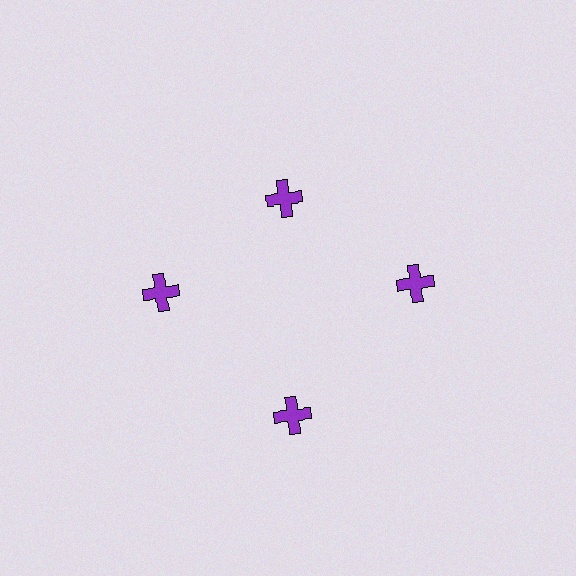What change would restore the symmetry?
The symmetry would be restored by moving it outward, back onto the ring so that all 4 crosses sit at equal angles and equal distance from the center.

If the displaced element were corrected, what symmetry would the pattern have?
It would have 4-fold rotational symmetry — the pattern would map onto itself every 90 degrees.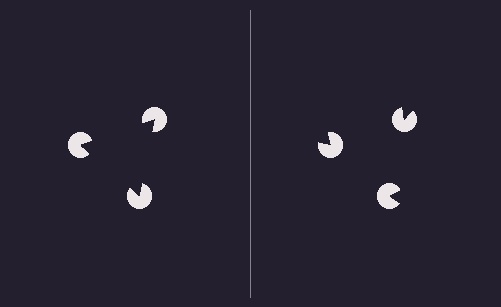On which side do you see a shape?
An illusory triangle appears on the left side. On the right side the wedge cuts are rotated, so no coherent shape forms.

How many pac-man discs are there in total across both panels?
6 — 3 on each side.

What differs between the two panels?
The pac-man discs are positioned identically on both sides; only the wedge orientations differ. On the left they align to a triangle; on the right they are misaligned.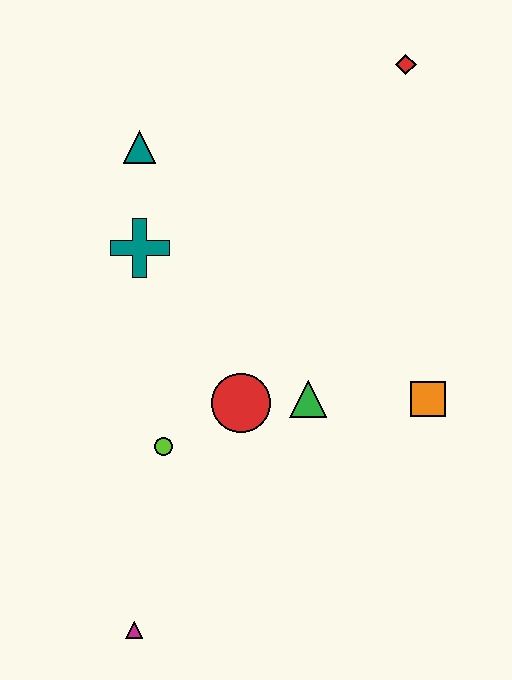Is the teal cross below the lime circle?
No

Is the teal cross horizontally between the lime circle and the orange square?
No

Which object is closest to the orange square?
The green triangle is closest to the orange square.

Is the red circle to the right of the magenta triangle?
Yes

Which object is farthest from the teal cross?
The magenta triangle is farthest from the teal cross.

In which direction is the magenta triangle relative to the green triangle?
The magenta triangle is below the green triangle.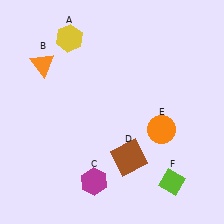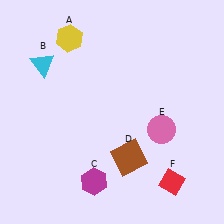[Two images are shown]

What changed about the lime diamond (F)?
In Image 1, F is lime. In Image 2, it changed to red.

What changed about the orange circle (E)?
In Image 1, E is orange. In Image 2, it changed to pink.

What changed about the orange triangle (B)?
In Image 1, B is orange. In Image 2, it changed to cyan.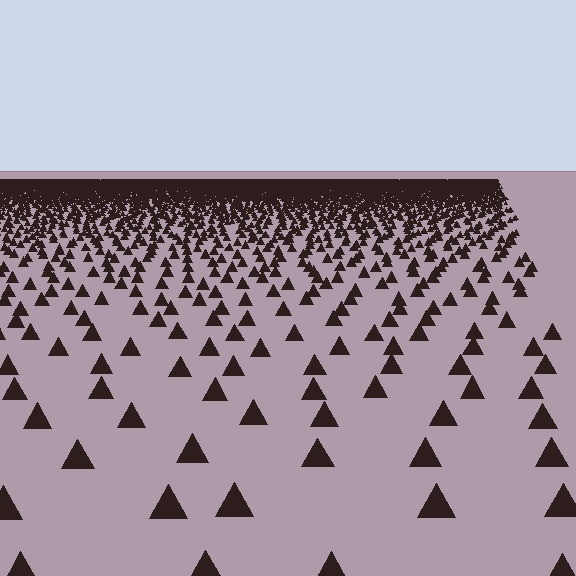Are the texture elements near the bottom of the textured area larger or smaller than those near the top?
Larger. Near the bottom, elements are closer to the viewer and appear at a bigger on-screen size.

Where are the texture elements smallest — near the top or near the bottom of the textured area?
Near the top.